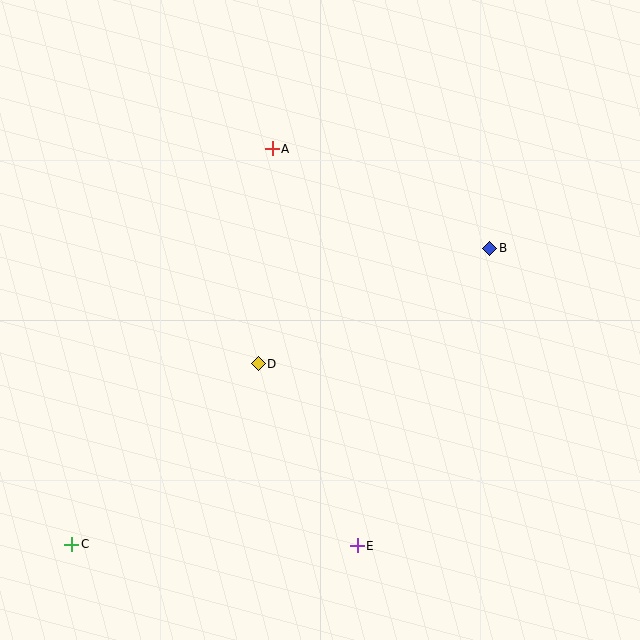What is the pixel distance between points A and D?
The distance between A and D is 216 pixels.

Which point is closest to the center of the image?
Point D at (258, 364) is closest to the center.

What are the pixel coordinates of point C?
Point C is at (72, 544).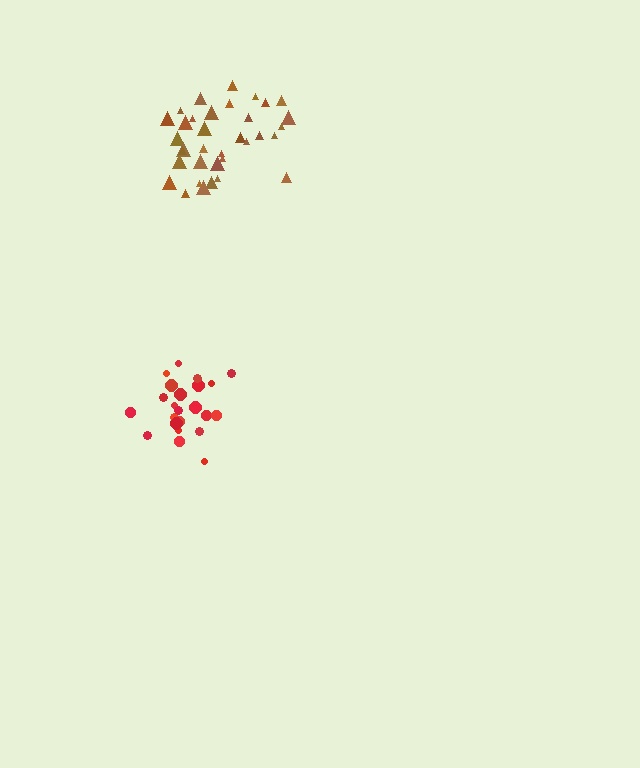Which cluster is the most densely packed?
Red.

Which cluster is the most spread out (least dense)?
Brown.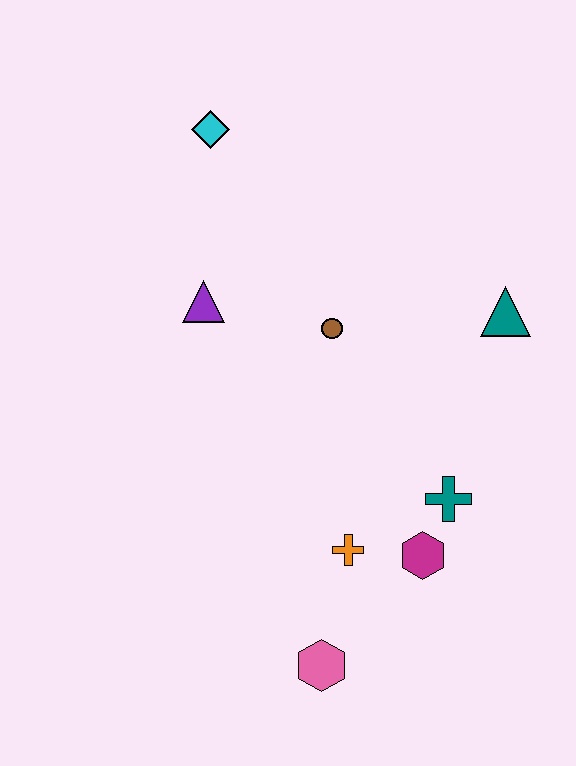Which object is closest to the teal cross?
The magenta hexagon is closest to the teal cross.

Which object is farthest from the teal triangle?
The pink hexagon is farthest from the teal triangle.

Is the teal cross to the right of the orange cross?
Yes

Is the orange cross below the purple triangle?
Yes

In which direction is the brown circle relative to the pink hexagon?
The brown circle is above the pink hexagon.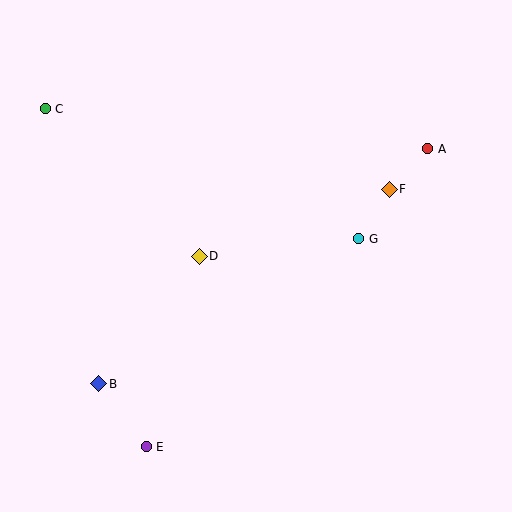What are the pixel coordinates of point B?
Point B is at (99, 384).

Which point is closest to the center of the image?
Point D at (199, 256) is closest to the center.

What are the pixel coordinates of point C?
Point C is at (45, 109).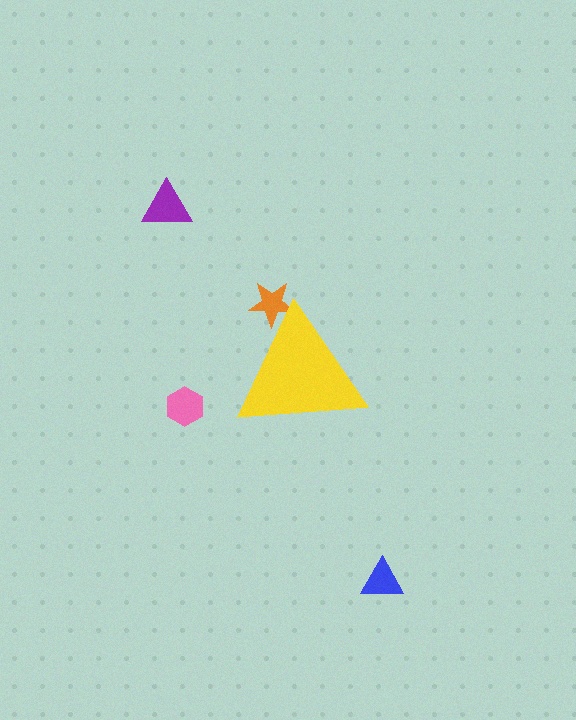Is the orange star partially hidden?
Yes, the orange star is partially hidden behind the yellow triangle.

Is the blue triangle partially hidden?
No, the blue triangle is fully visible.